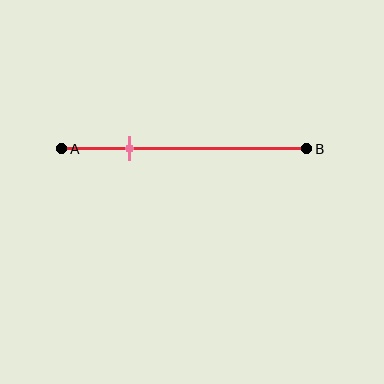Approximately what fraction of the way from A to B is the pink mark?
The pink mark is approximately 30% of the way from A to B.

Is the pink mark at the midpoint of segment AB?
No, the mark is at about 30% from A, not at the 50% midpoint.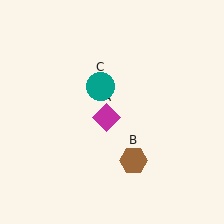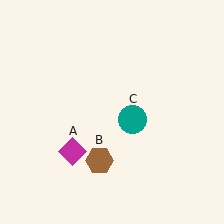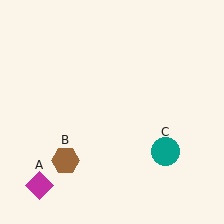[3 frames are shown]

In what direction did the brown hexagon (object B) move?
The brown hexagon (object B) moved left.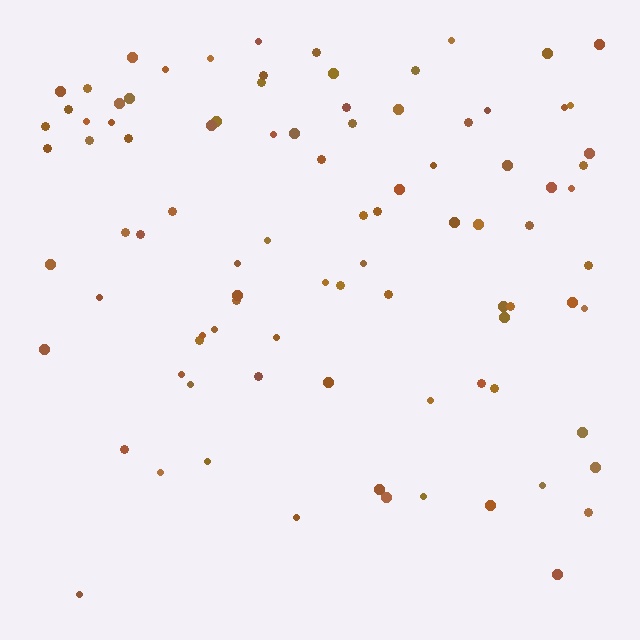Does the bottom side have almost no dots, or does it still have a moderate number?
Still a moderate number, just noticeably fewer than the top.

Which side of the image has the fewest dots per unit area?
The bottom.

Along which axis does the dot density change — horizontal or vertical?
Vertical.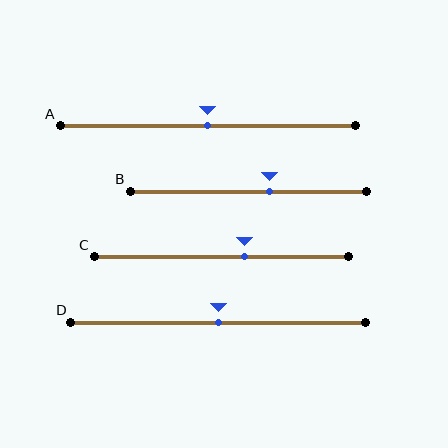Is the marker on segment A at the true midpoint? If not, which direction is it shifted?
Yes, the marker on segment A is at the true midpoint.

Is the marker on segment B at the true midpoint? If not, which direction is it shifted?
No, the marker on segment B is shifted to the right by about 9% of the segment length.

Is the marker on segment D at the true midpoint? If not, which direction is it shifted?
Yes, the marker on segment D is at the true midpoint.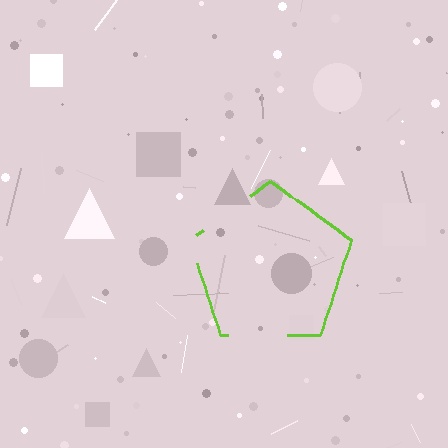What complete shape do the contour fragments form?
The contour fragments form a pentagon.